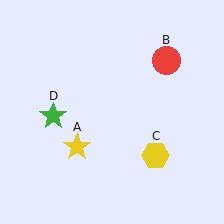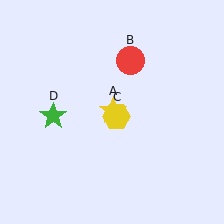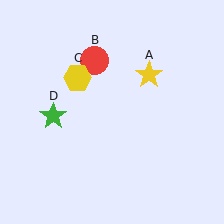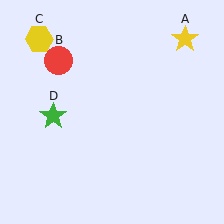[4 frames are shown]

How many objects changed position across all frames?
3 objects changed position: yellow star (object A), red circle (object B), yellow hexagon (object C).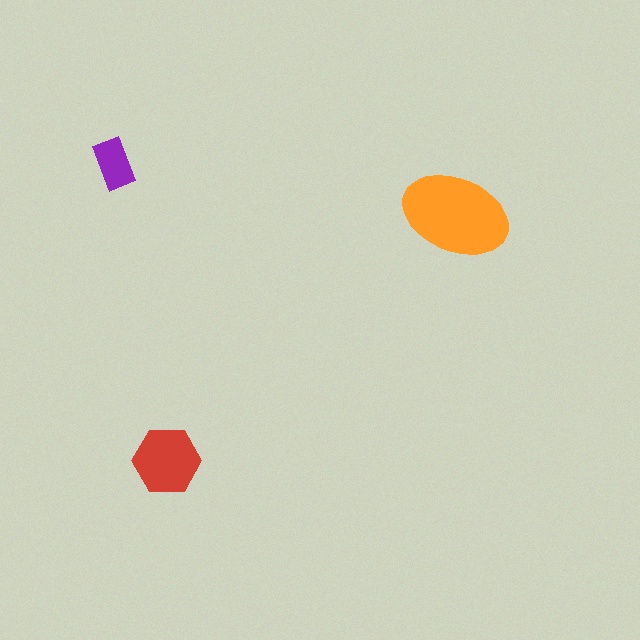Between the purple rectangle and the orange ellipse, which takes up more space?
The orange ellipse.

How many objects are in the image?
There are 3 objects in the image.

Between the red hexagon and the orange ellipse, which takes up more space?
The orange ellipse.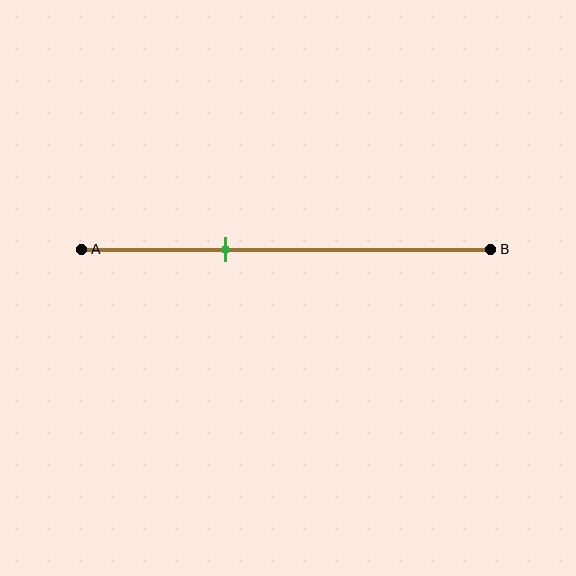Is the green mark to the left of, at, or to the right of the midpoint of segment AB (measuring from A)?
The green mark is to the left of the midpoint of segment AB.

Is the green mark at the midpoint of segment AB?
No, the mark is at about 35% from A, not at the 50% midpoint.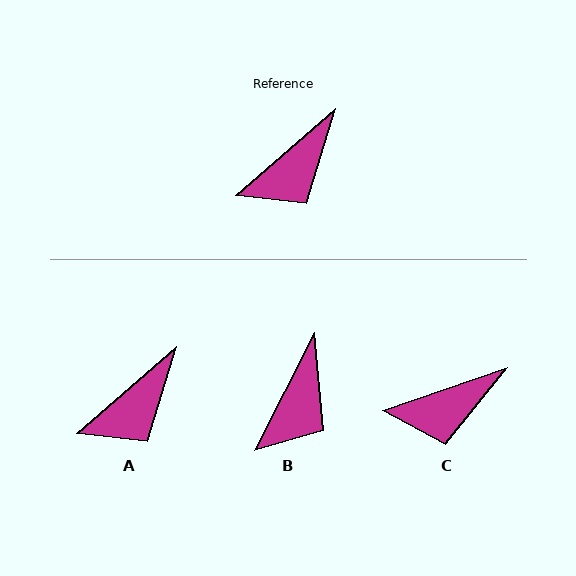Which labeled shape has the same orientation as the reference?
A.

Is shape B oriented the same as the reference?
No, it is off by about 22 degrees.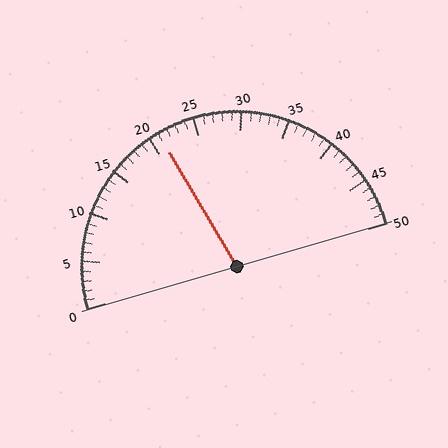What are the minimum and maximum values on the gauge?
The gauge ranges from 0 to 50.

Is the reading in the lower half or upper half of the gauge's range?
The reading is in the lower half of the range (0 to 50).